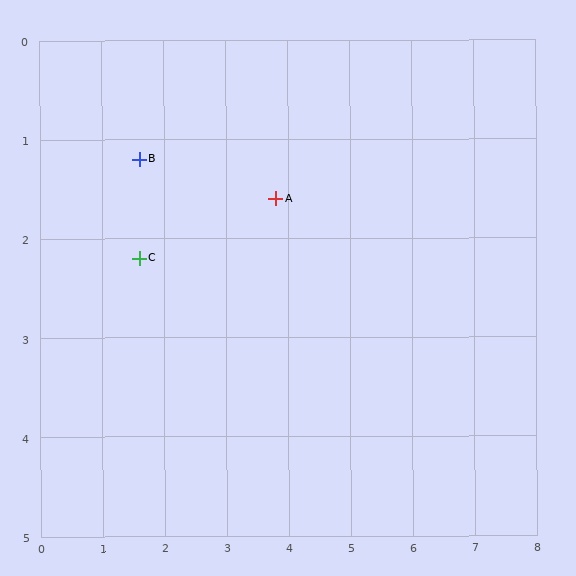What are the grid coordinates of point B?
Point B is at approximately (1.6, 1.2).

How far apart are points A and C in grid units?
Points A and C are about 2.3 grid units apart.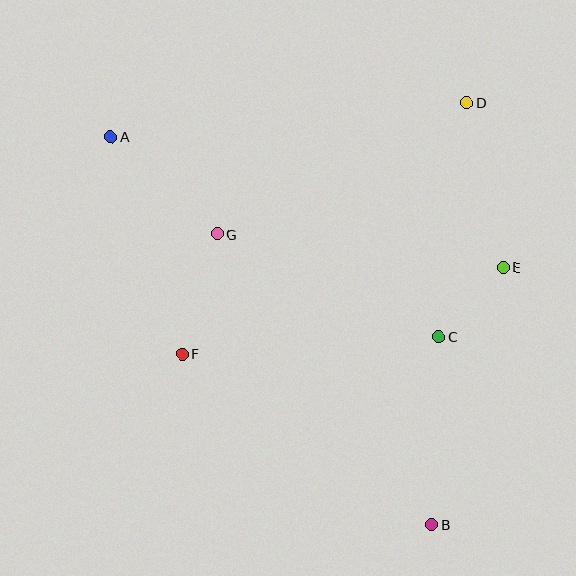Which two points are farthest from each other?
Points A and B are farthest from each other.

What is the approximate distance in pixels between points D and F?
The distance between D and F is approximately 379 pixels.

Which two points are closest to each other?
Points C and E are closest to each other.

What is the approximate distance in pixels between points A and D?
The distance between A and D is approximately 357 pixels.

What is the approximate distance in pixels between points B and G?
The distance between B and G is approximately 361 pixels.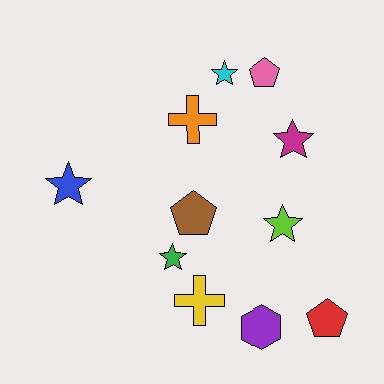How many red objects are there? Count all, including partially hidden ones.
There is 1 red object.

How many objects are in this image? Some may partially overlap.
There are 11 objects.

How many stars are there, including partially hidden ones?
There are 5 stars.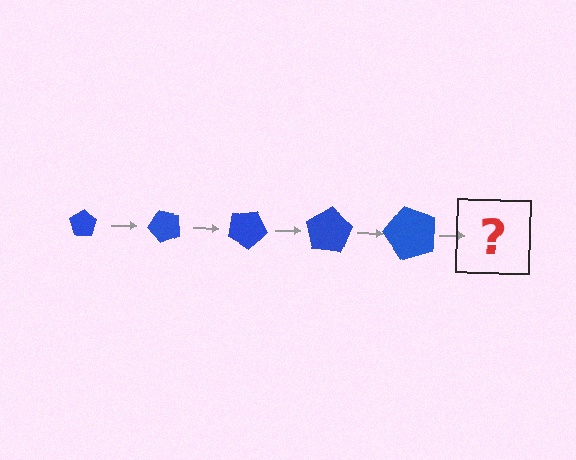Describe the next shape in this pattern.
It should be a pentagon, larger than the previous one and rotated 250 degrees from the start.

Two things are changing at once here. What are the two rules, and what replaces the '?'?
The two rules are that the pentagon grows larger each step and it rotates 50 degrees each step. The '?' should be a pentagon, larger than the previous one and rotated 250 degrees from the start.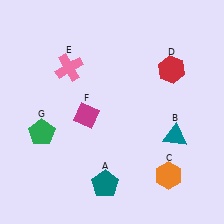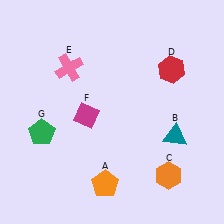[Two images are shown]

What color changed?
The pentagon (A) changed from teal in Image 1 to orange in Image 2.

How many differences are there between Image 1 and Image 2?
There is 1 difference between the two images.